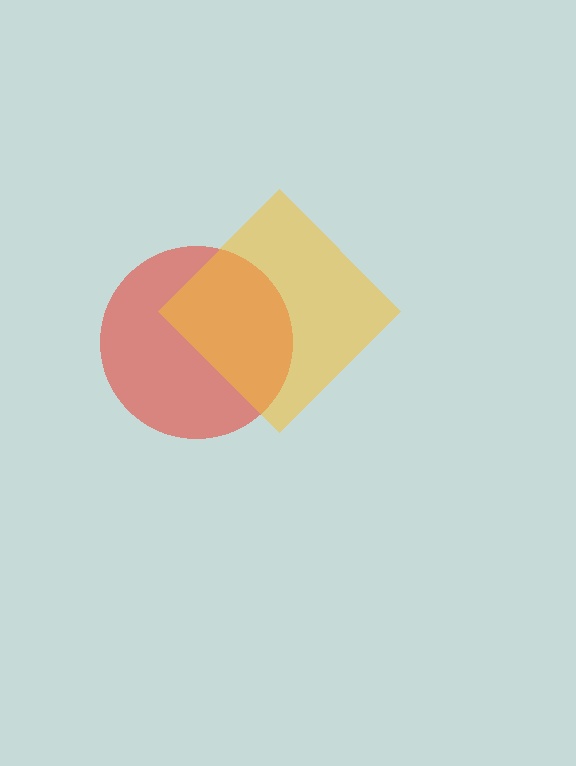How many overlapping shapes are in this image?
There are 2 overlapping shapes in the image.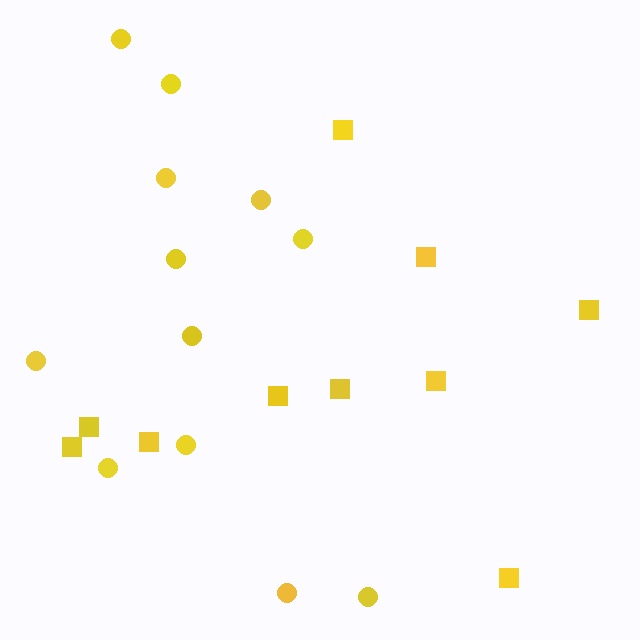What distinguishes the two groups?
There are 2 groups: one group of circles (12) and one group of squares (10).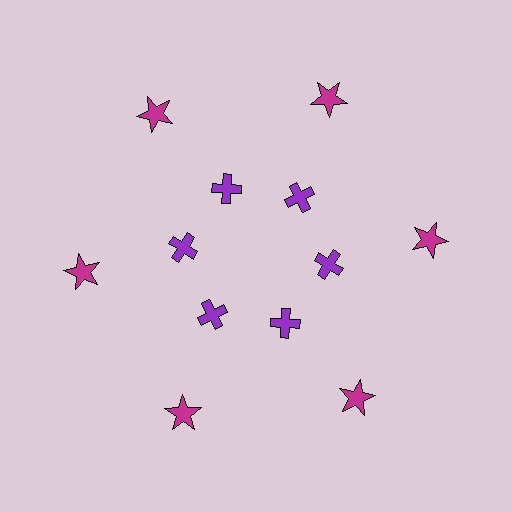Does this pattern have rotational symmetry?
Yes, this pattern has 6-fold rotational symmetry. It looks the same after rotating 60 degrees around the center.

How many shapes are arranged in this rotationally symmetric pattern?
There are 12 shapes, arranged in 6 groups of 2.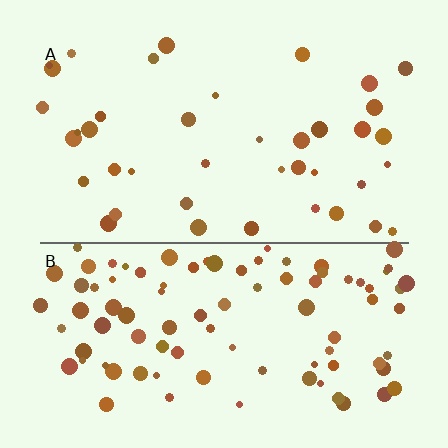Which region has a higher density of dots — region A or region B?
B (the bottom).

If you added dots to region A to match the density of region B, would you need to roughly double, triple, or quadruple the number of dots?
Approximately double.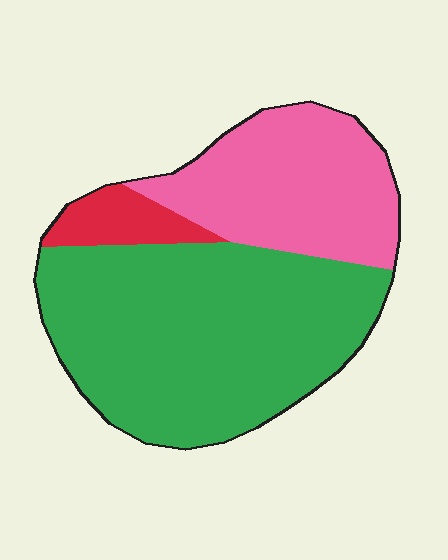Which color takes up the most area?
Green, at roughly 60%.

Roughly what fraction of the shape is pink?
Pink takes up between a quarter and a half of the shape.